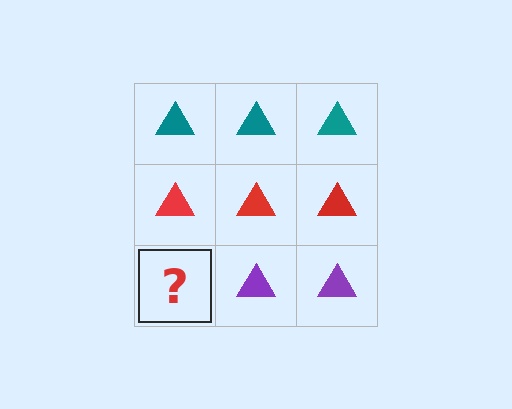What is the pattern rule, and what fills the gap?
The rule is that each row has a consistent color. The gap should be filled with a purple triangle.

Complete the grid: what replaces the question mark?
The question mark should be replaced with a purple triangle.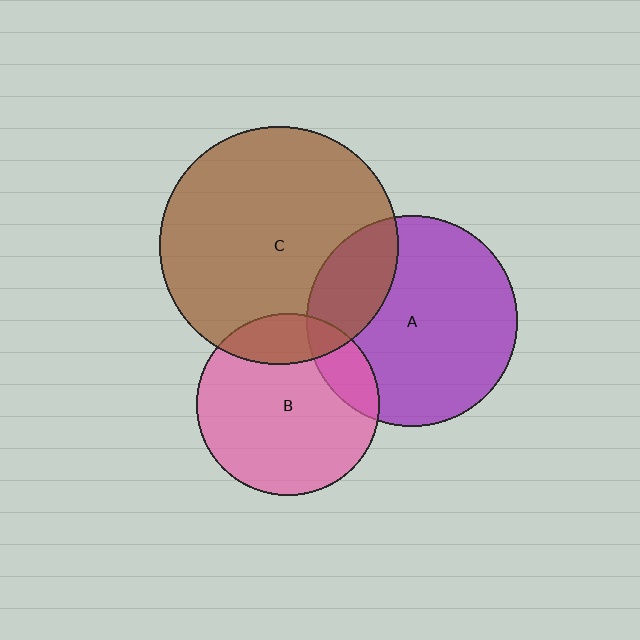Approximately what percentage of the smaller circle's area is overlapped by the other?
Approximately 20%.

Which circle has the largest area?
Circle C (brown).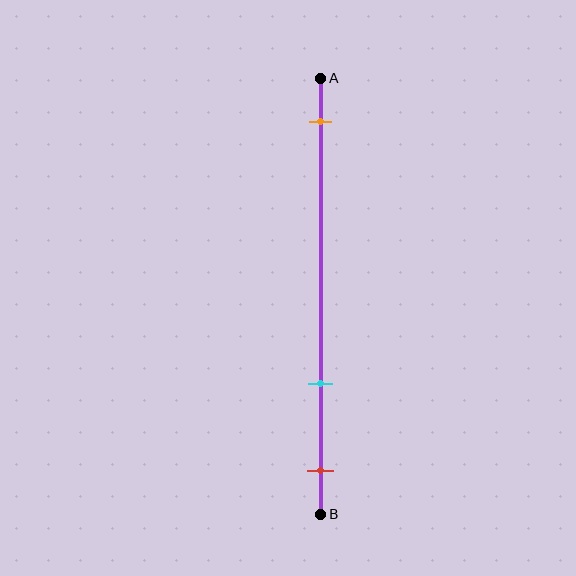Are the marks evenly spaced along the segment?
No, the marks are not evenly spaced.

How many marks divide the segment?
There are 3 marks dividing the segment.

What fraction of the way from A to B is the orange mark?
The orange mark is approximately 10% (0.1) of the way from A to B.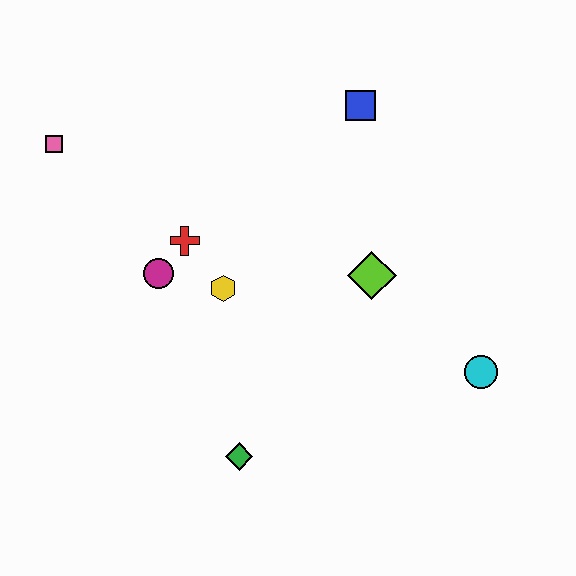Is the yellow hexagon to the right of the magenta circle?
Yes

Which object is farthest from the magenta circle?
The cyan circle is farthest from the magenta circle.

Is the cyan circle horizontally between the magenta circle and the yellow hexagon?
No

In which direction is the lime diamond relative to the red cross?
The lime diamond is to the right of the red cross.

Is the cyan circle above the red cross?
No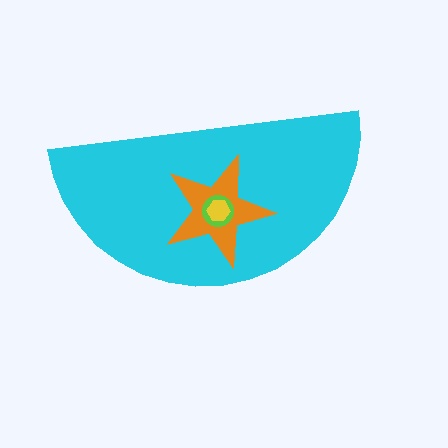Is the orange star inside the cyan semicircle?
Yes.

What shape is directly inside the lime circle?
The yellow hexagon.